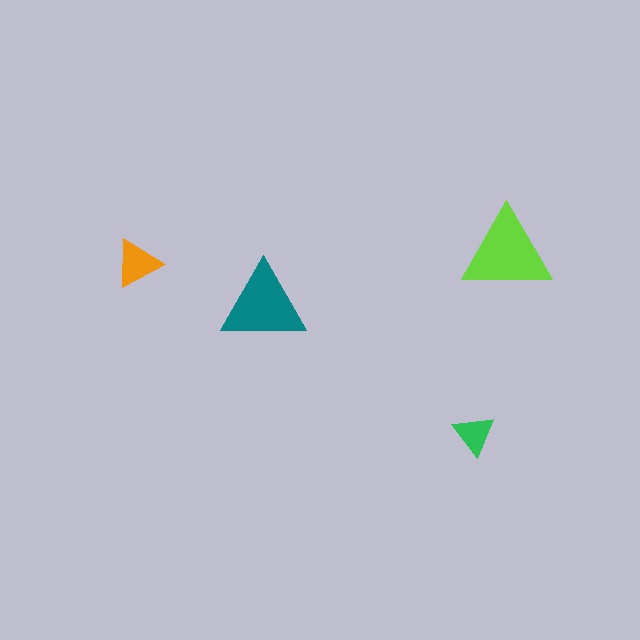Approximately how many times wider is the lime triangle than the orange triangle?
About 2 times wider.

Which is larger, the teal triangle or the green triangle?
The teal one.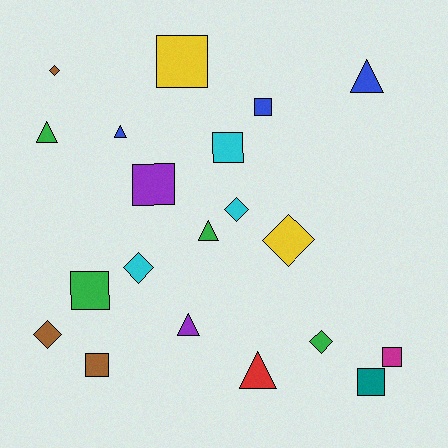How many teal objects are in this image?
There is 1 teal object.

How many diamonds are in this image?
There are 6 diamonds.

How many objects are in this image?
There are 20 objects.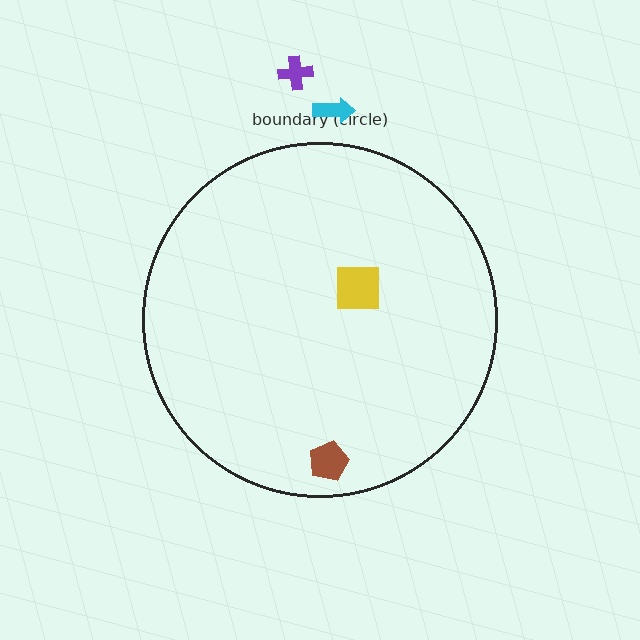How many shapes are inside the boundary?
2 inside, 2 outside.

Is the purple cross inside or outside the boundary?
Outside.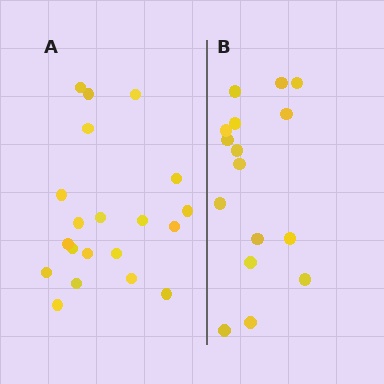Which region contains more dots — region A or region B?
Region A (the left region) has more dots.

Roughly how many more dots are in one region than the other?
Region A has about 4 more dots than region B.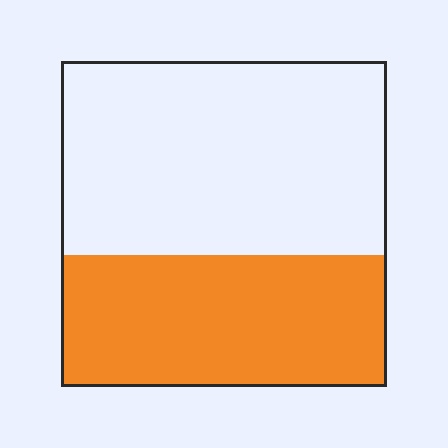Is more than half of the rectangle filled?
No.